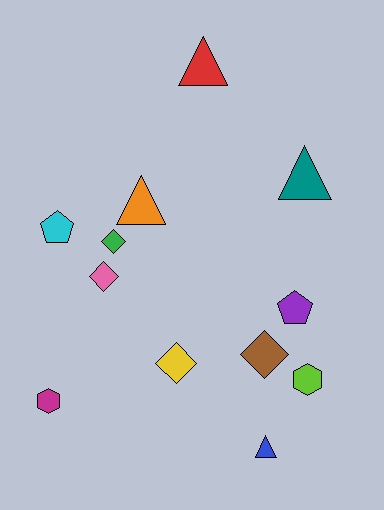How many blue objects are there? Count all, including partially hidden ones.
There is 1 blue object.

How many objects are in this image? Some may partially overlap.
There are 12 objects.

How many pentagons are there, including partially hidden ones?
There are 2 pentagons.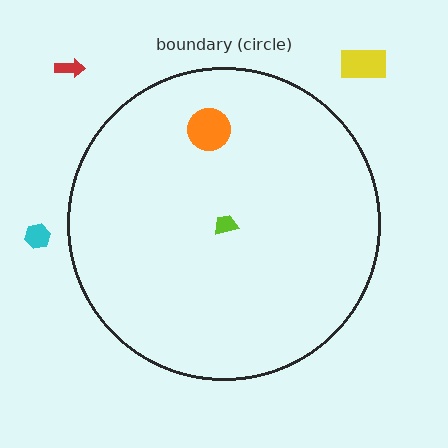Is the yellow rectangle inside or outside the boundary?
Outside.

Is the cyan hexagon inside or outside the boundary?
Outside.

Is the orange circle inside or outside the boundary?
Inside.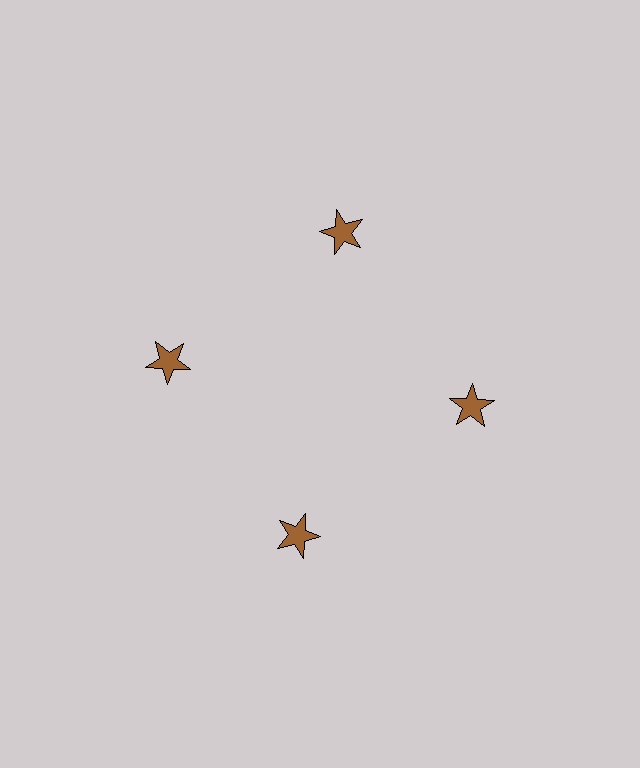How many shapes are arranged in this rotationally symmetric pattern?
There are 4 shapes, arranged in 4 groups of 1.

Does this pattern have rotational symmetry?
Yes, this pattern has 4-fold rotational symmetry. It looks the same after rotating 90 degrees around the center.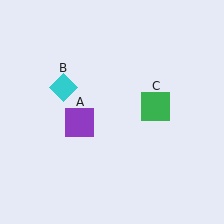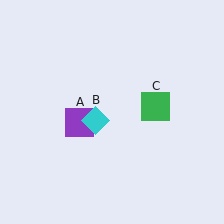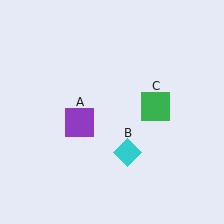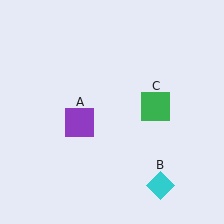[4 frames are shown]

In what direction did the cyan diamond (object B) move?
The cyan diamond (object B) moved down and to the right.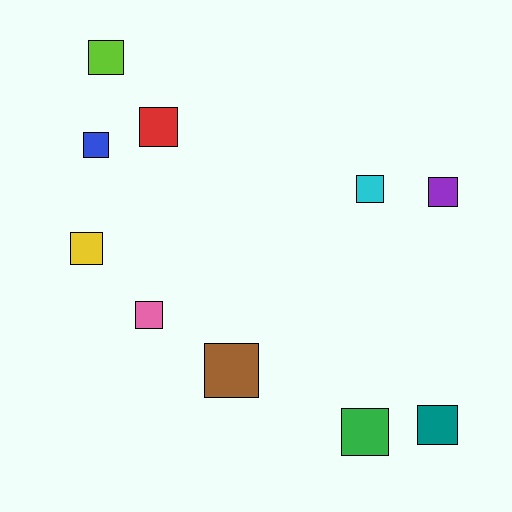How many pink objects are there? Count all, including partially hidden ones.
There is 1 pink object.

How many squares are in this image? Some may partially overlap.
There are 10 squares.